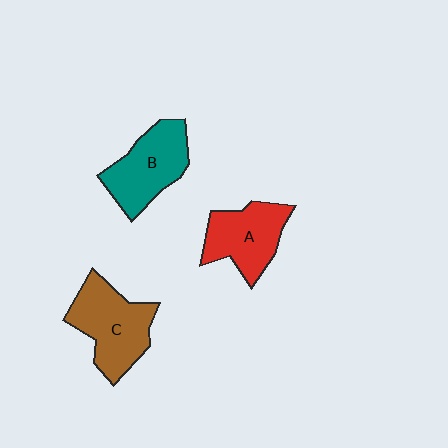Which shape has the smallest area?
Shape A (red).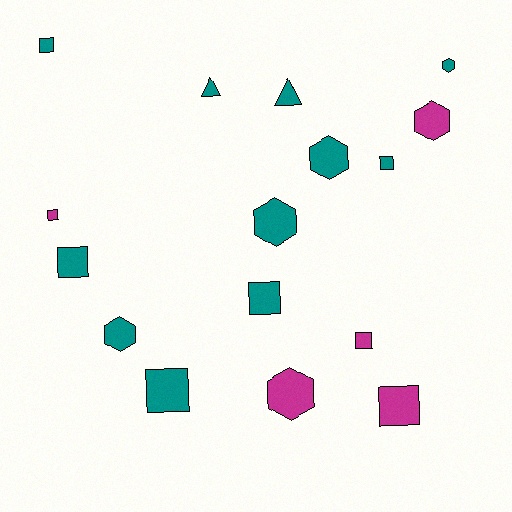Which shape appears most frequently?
Square, with 8 objects.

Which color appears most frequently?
Teal, with 11 objects.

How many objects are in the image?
There are 16 objects.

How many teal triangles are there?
There are 2 teal triangles.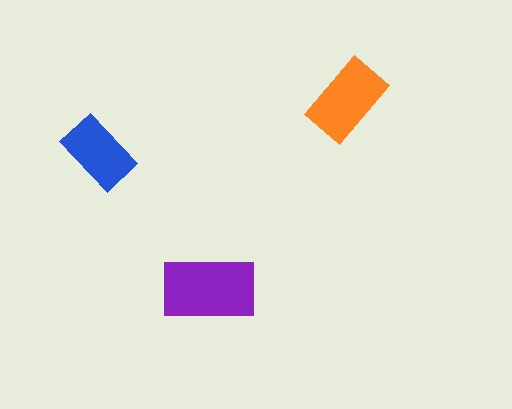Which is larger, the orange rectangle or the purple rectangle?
The purple one.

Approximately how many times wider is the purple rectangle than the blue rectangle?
About 1.5 times wider.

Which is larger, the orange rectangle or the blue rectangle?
The orange one.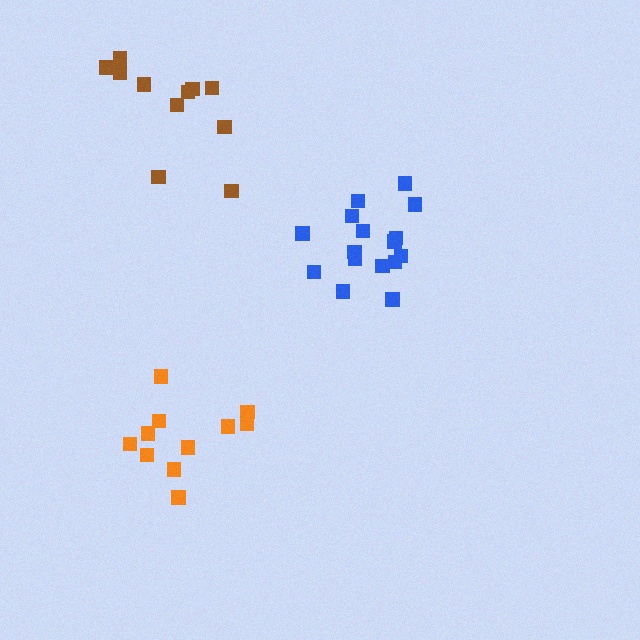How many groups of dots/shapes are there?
There are 3 groups.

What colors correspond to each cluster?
The clusters are colored: blue, brown, orange.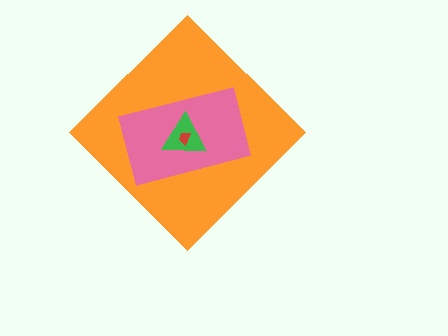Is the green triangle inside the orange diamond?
Yes.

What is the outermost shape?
The orange diamond.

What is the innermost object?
The red trapezoid.